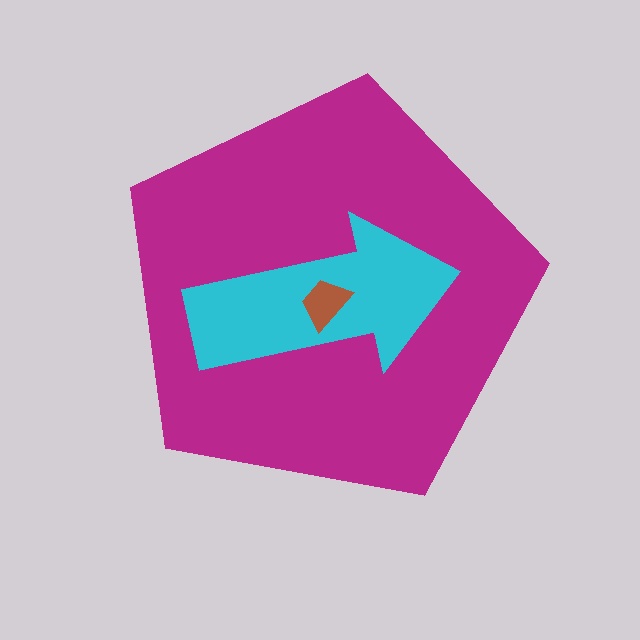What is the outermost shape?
The magenta pentagon.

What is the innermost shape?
The brown trapezoid.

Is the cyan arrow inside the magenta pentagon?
Yes.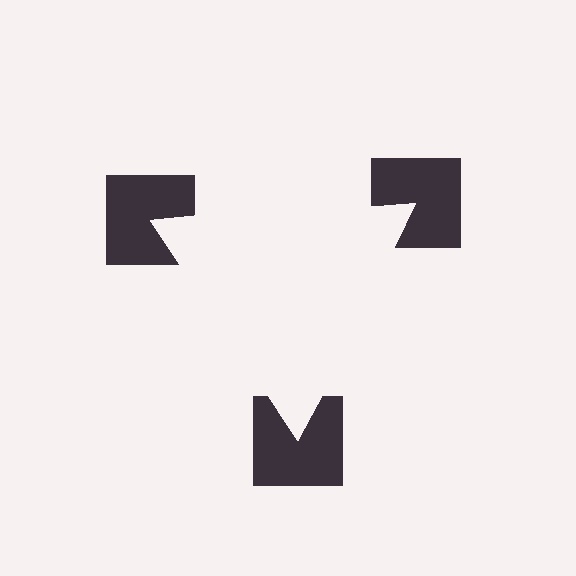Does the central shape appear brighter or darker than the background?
It typically appears slightly brighter than the background, even though no actual brightness change is drawn.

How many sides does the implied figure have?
3 sides.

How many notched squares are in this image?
There are 3 — one at each vertex of the illusory triangle.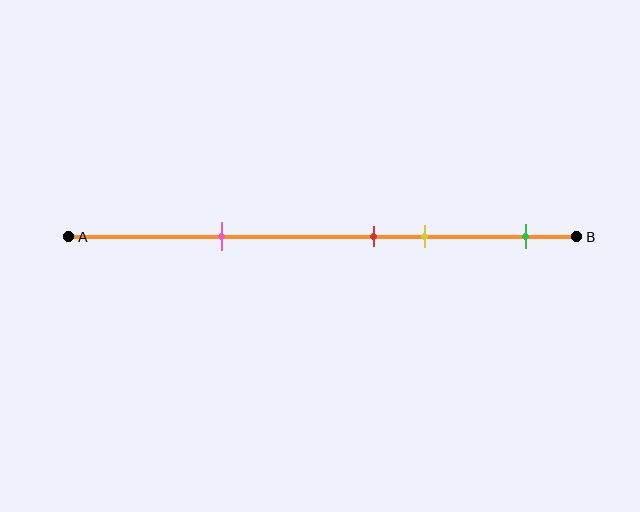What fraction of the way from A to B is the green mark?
The green mark is approximately 90% (0.9) of the way from A to B.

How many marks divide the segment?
There are 4 marks dividing the segment.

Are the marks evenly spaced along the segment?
No, the marks are not evenly spaced.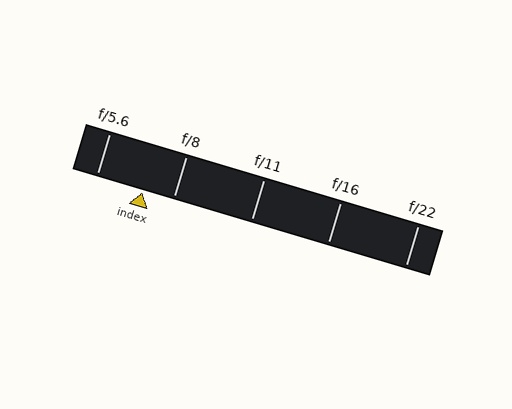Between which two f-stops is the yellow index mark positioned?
The index mark is between f/5.6 and f/8.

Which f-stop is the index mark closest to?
The index mark is closest to f/8.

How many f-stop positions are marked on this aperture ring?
There are 5 f-stop positions marked.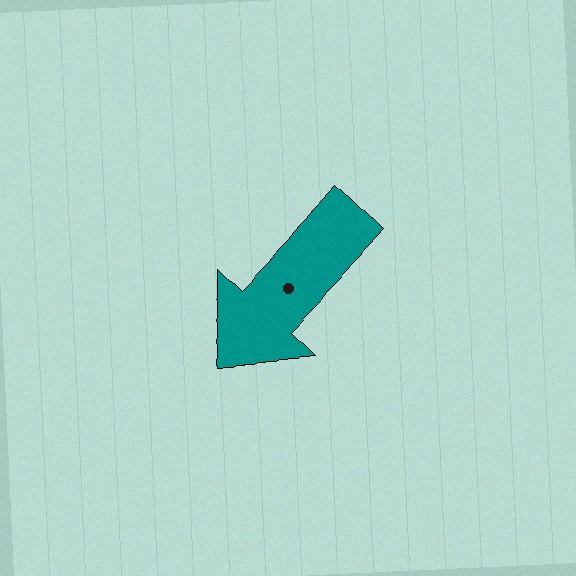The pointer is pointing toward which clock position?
Roughly 7 o'clock.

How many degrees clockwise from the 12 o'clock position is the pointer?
Approximately 224 degrees.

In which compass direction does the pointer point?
Southwest.